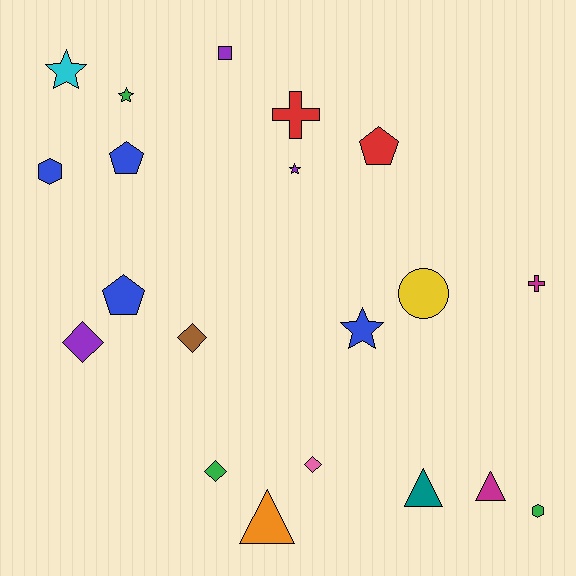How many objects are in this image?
There are 20 objects.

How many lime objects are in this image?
There are no lime objects.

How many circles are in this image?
There is 1 circle.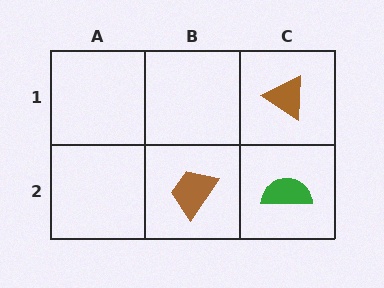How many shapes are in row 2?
2 shapes.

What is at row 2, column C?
A green semicircle.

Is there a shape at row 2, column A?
No, that cell is empty.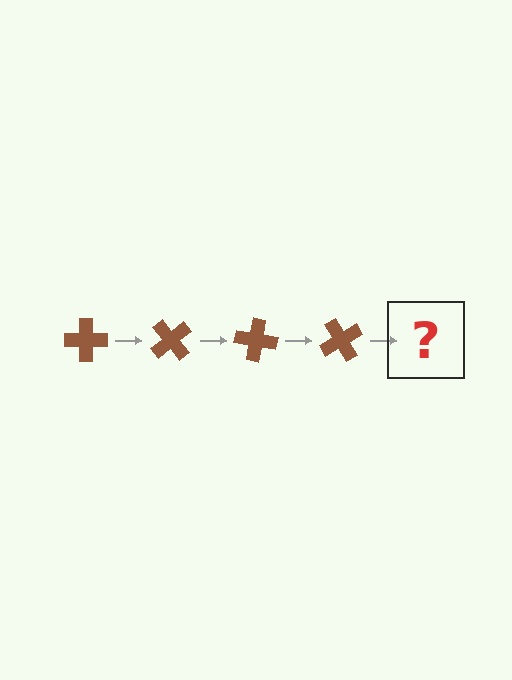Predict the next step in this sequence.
The next step is a brown cross rotated 200 degrees.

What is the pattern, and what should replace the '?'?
The pattern is that the cross rotates 50 degrees each step. The '?' should be a brown cross rotated 200 degrees.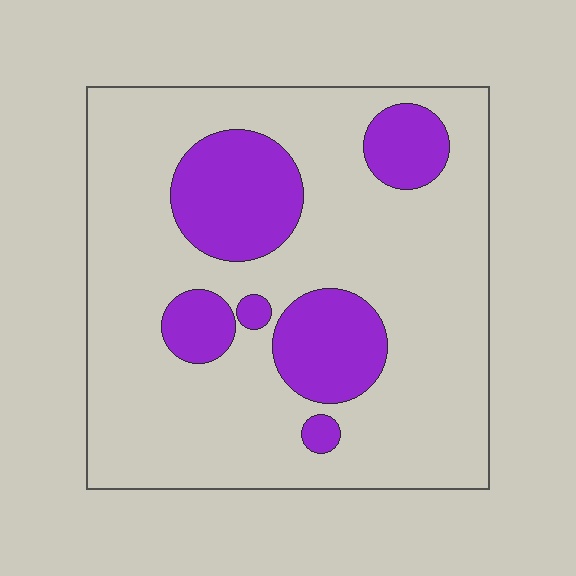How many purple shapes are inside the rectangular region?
6.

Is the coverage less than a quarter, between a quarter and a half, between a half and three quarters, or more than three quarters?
Less than a quarter.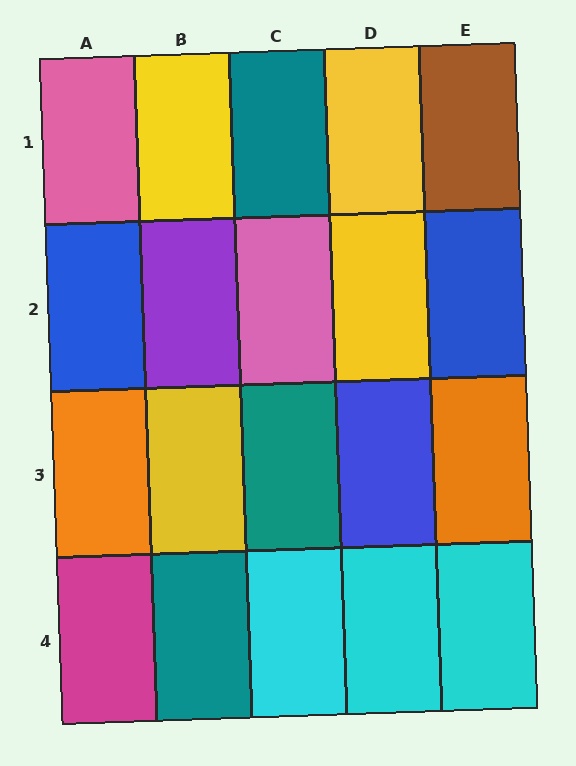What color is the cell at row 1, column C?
Teal.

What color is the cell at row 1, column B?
Yellow.